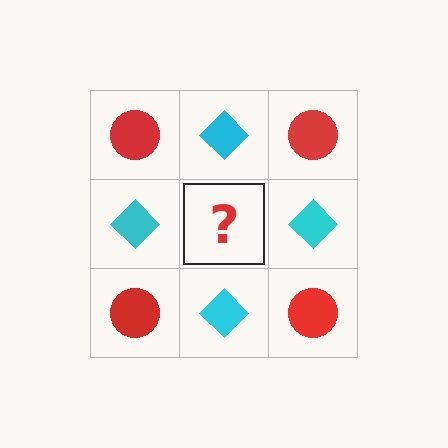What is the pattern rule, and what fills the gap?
The rule is that it alternates red circle and cyan diamond in a checkerboard pattern. The gap should be filled with a red circle.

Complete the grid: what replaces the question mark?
The question mark should be replaced with a red circle.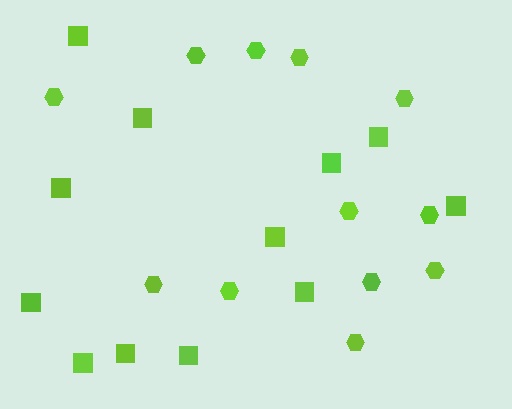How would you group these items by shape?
There are 2 groups: one group of squares (12) and one group of hexagons (12).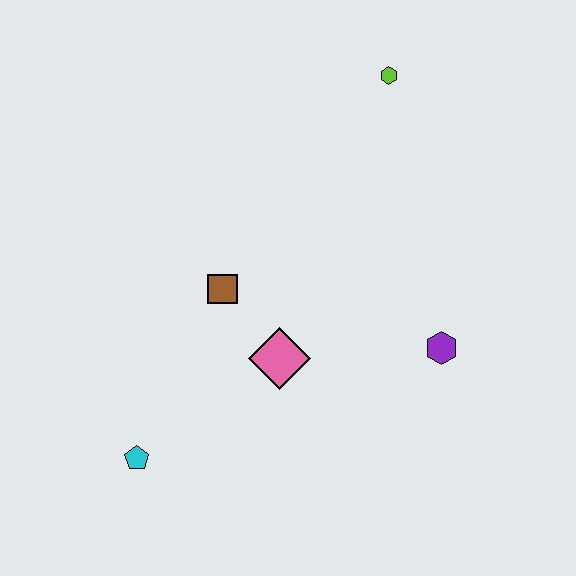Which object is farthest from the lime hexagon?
The cyan pentagon is farthest from the lime hexagon.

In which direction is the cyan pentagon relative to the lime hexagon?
The cyan pentagon is below the lime hexagon.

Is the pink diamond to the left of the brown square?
No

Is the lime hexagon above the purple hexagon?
Yes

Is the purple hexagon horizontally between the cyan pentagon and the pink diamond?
No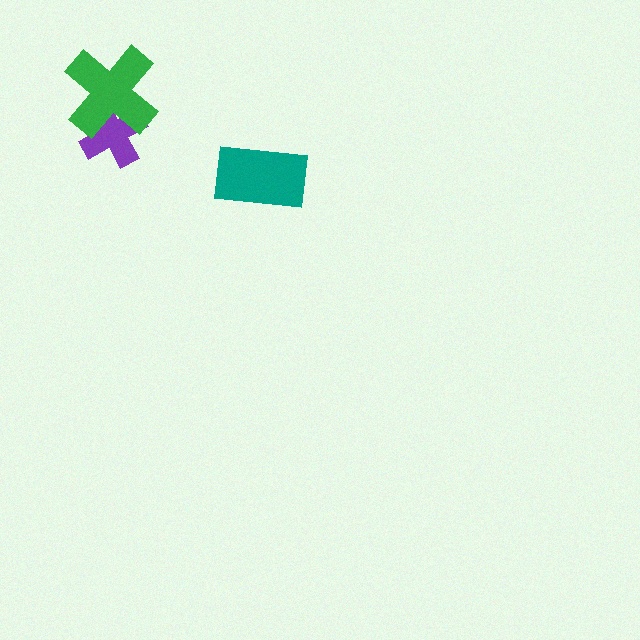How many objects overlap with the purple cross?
1 object overlaps with the purple cross.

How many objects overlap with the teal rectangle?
0 objects overlap with the teal rectangle.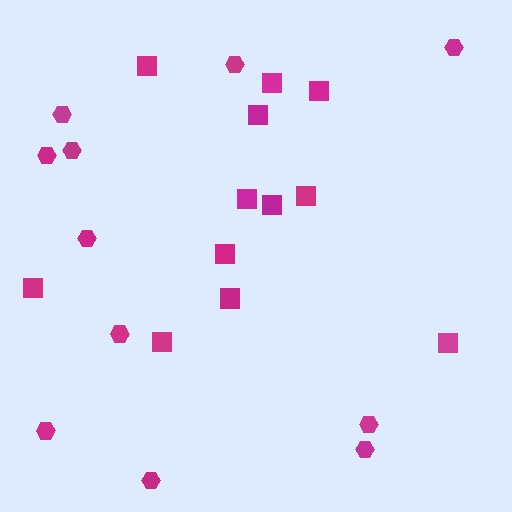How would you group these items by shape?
There are 2 groups: one group of hexagons (11) and one group of squares (12).